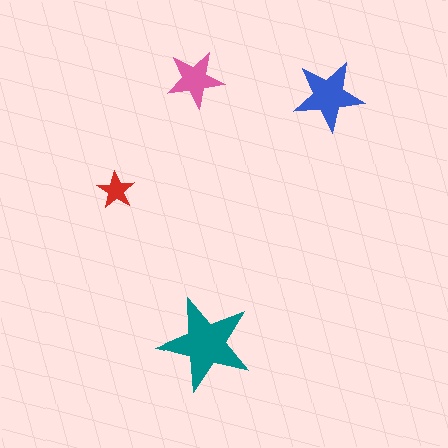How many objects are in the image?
There are 4 objects in the image.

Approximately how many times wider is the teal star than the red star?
About 2.5 times wider.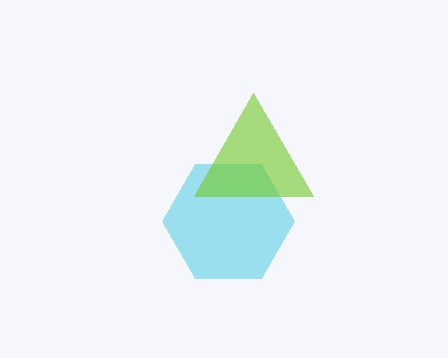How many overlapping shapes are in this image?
There are 2 overlapping shapes in the image.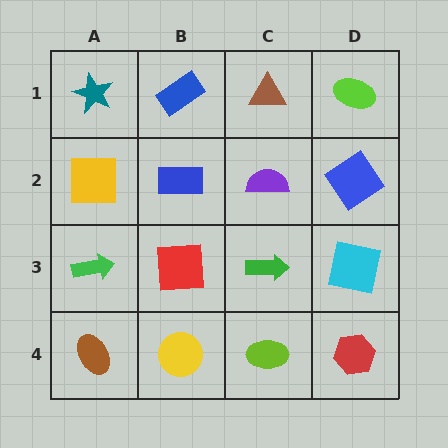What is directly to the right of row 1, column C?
A lime ellipse.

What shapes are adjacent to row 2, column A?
A teal star (row 1, column A), a green arrow (row 3, column A), a blue rectangle (row 2, column B).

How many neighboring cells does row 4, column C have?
3.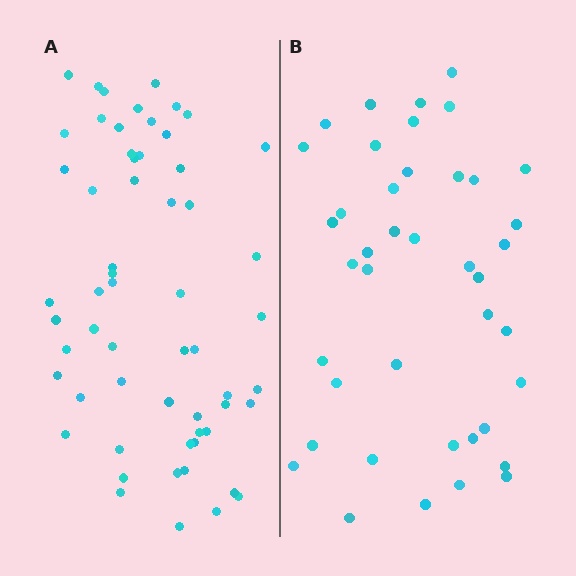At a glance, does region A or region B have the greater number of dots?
Region A (the left region) has more dots.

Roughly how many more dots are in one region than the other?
Region A has approximately 20 more dots than region B.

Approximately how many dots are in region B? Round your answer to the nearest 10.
About 40 dots. (The exact count is 41, which rounds to 40.)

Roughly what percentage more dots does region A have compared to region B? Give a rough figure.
About 45% more.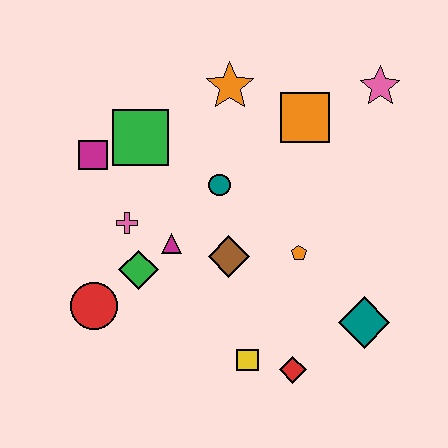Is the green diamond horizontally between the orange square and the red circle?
Yes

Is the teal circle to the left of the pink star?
Yes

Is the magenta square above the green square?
No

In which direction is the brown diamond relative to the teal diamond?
The brown diamond is to the left of the teal diamond.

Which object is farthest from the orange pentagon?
The magenta square is farthest from the orange pentagon.